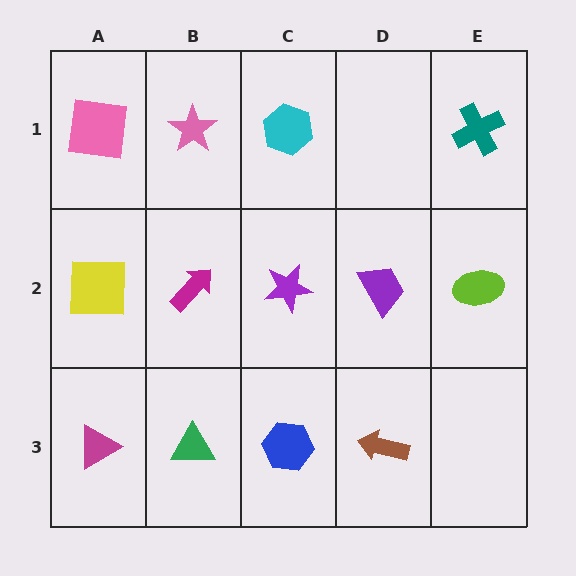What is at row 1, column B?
A pink star.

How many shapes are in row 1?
4 shapes.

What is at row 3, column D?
A brown arrow.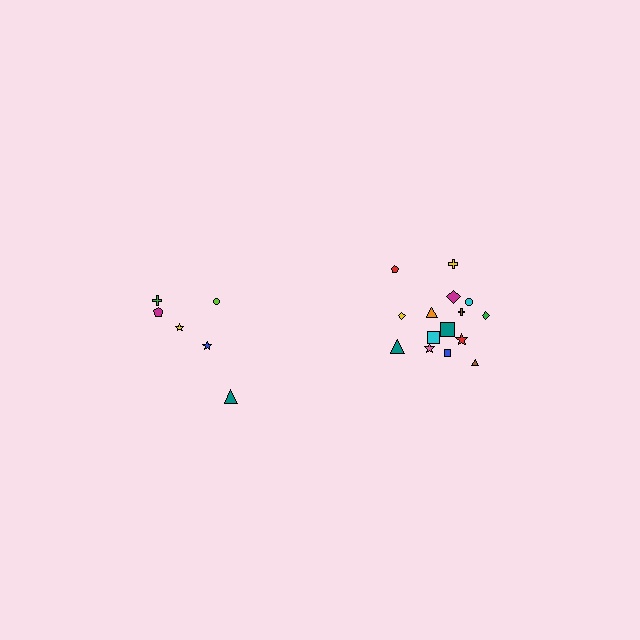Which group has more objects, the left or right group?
The right group.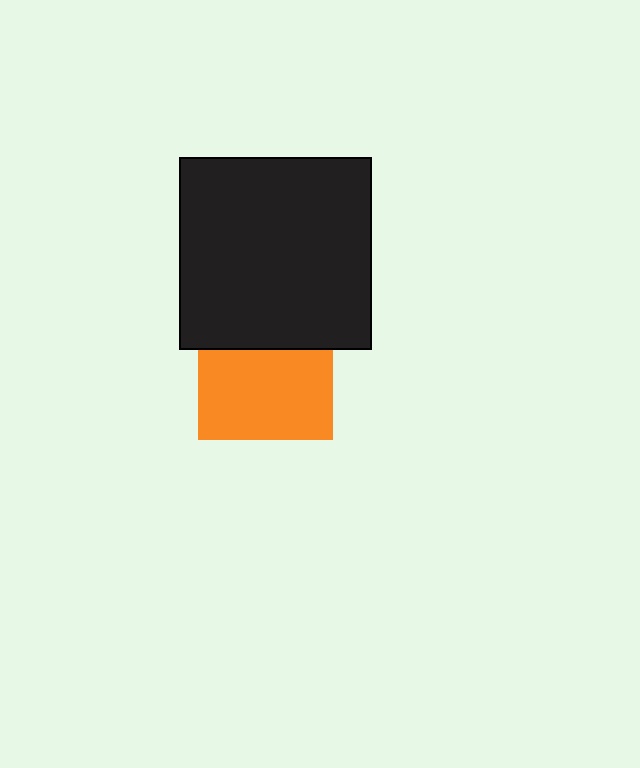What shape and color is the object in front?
The object in front is a black square.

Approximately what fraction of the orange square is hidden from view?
Roughly 33% of the orange square is hidden behind the black square.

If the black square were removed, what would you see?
You would see the complete orange square.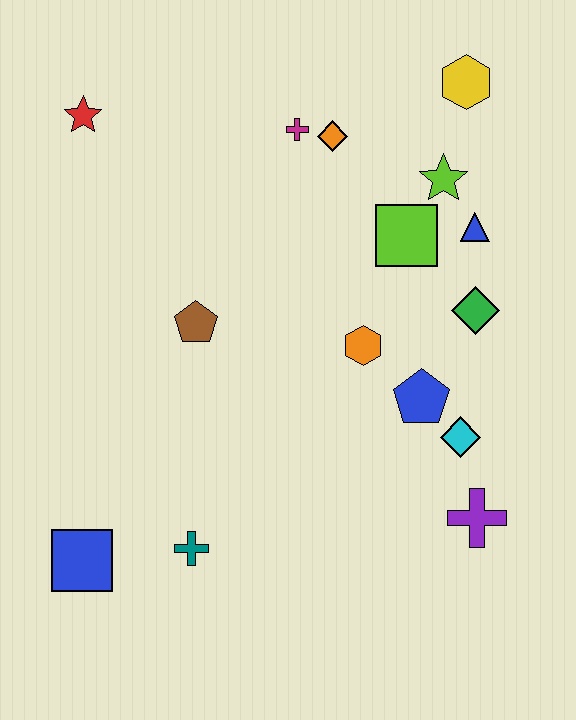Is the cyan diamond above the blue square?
Yes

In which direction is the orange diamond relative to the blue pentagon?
The orange diamond is above the blue pentagon.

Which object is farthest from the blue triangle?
The blue square is farthest from the blue triangle.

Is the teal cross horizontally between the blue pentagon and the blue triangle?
No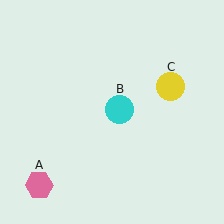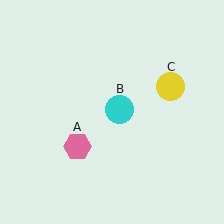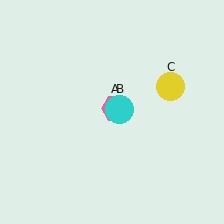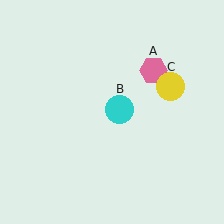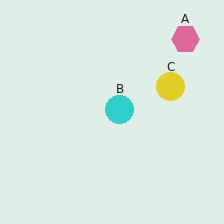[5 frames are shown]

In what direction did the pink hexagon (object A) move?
The pink hexagon (object A) moved up and to the right.